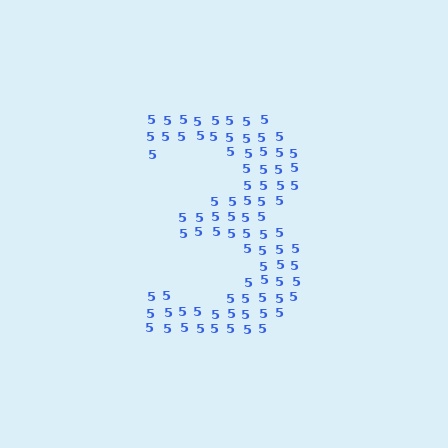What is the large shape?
The large shape is the digit 3.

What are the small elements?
The small elements are digit 5's.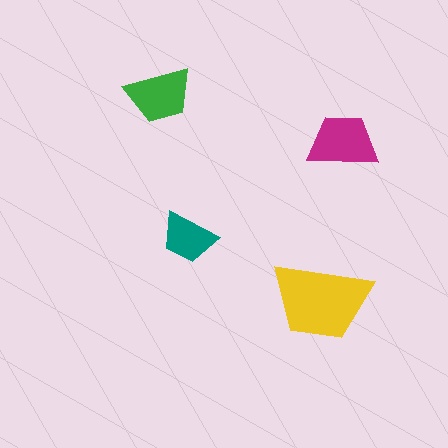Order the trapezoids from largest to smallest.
the yellow one, the magenta one, the green one, the teal one.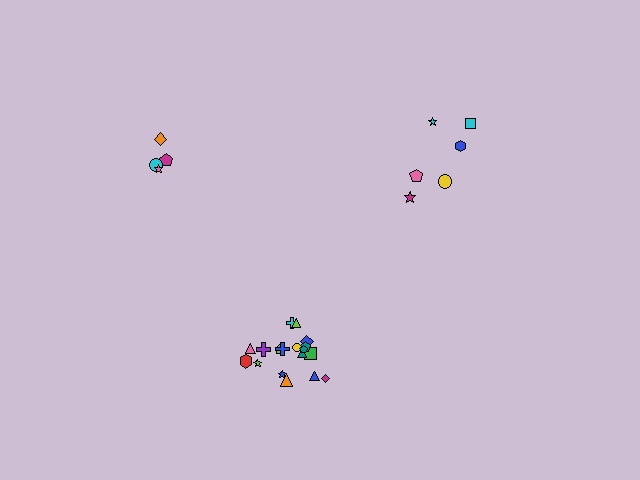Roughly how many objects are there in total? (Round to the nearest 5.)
Roughly 30 objects in total.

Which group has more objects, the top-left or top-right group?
The top-right group.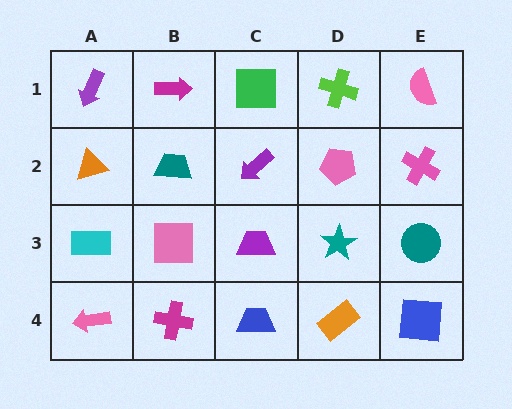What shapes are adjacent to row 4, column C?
A purple trapezoid (row 3, column C), a magenta cross (row 4, column B), an orange rectangle (row 4, column D).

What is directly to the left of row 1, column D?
A green square.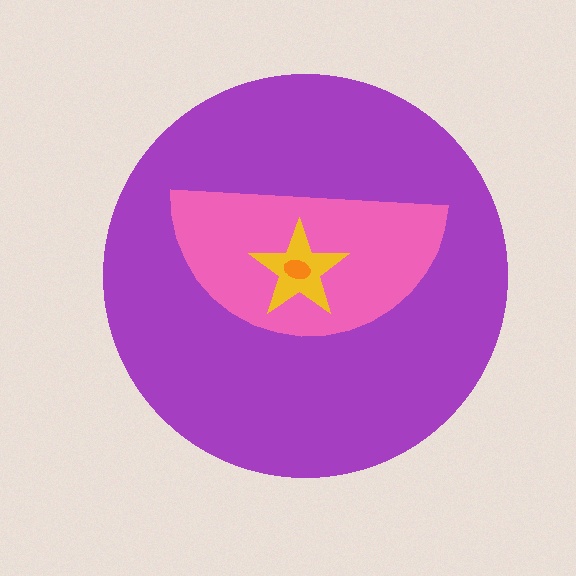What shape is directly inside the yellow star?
The orange ellipse.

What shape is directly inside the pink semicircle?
The yellow star.